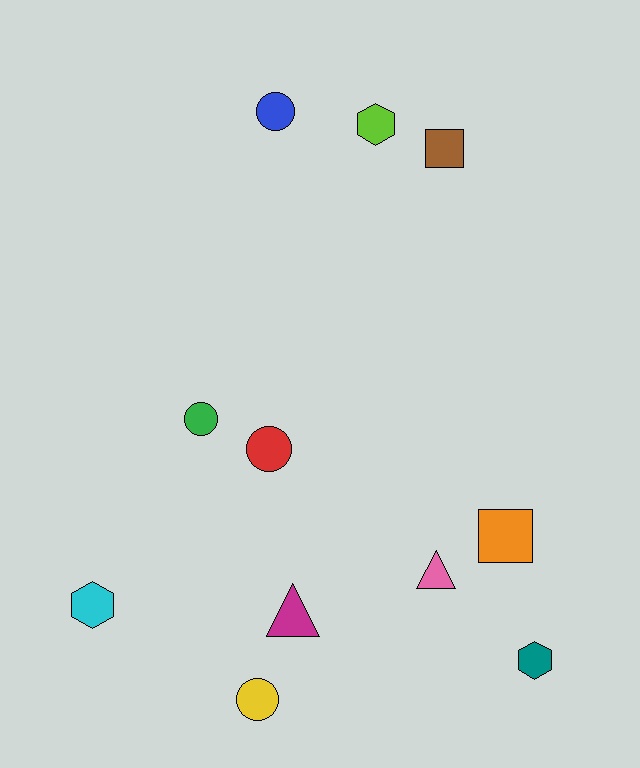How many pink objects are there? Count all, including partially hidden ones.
There is 1 pink object.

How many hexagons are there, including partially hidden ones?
There are 3 hexagons.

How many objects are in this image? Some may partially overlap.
There are 11 objects.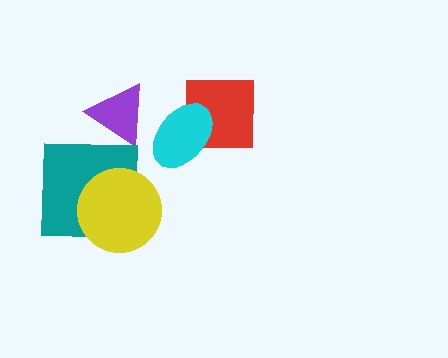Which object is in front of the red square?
The cyan ellipse is in front of the red square.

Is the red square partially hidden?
Yes, it is partially covered by another shape.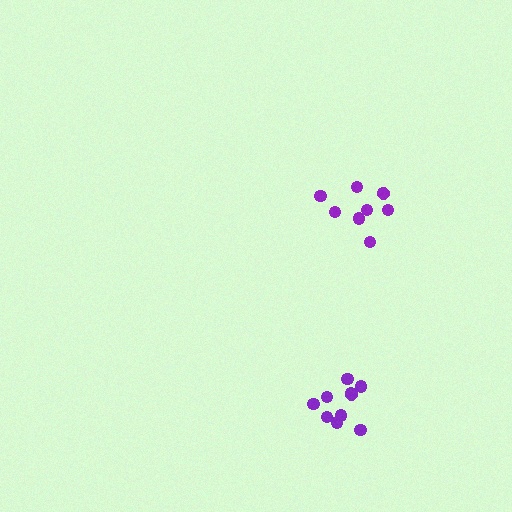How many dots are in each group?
Group 1: 9 dots, Group 2: 10 dots (19 total).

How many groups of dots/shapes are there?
There are 2 groups.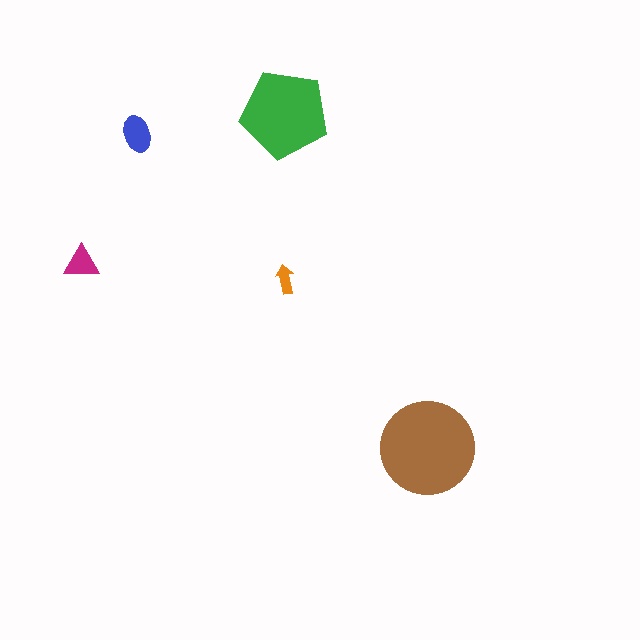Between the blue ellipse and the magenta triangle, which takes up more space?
The blue ellipse.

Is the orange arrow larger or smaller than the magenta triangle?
Smaller.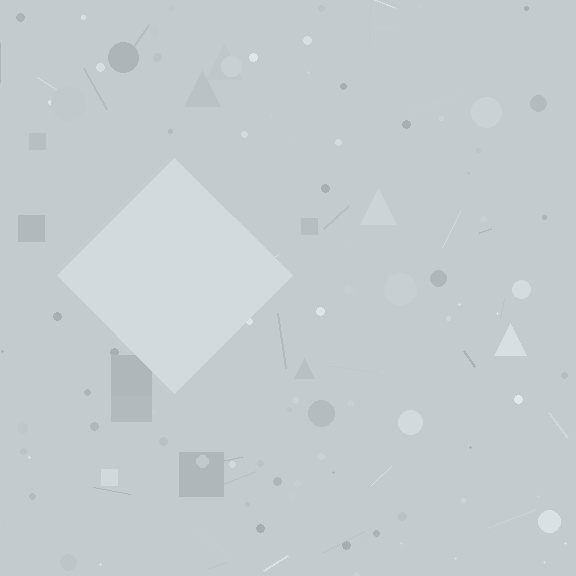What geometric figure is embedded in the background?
A diamond is embedded in the background.